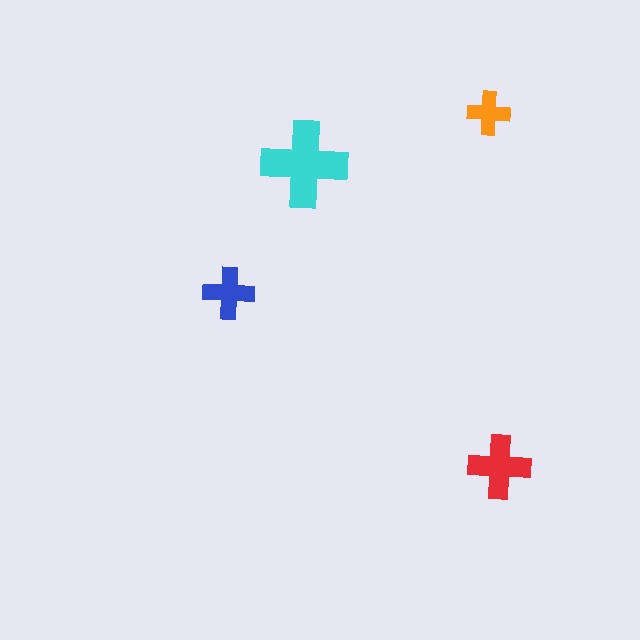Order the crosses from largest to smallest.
the cyan one, the red one, the blue one, the orange one.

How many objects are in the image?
There are 4 objects in the image.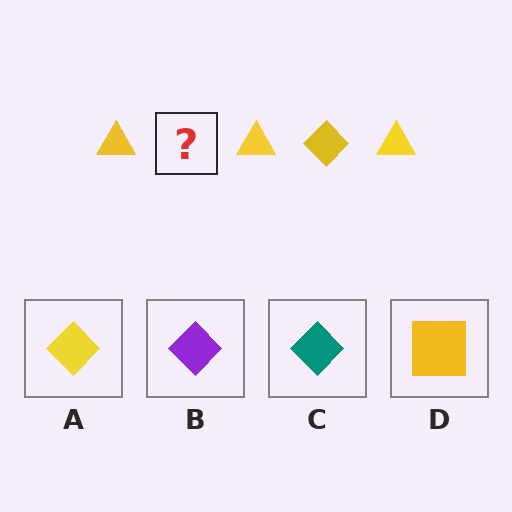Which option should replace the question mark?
Option A.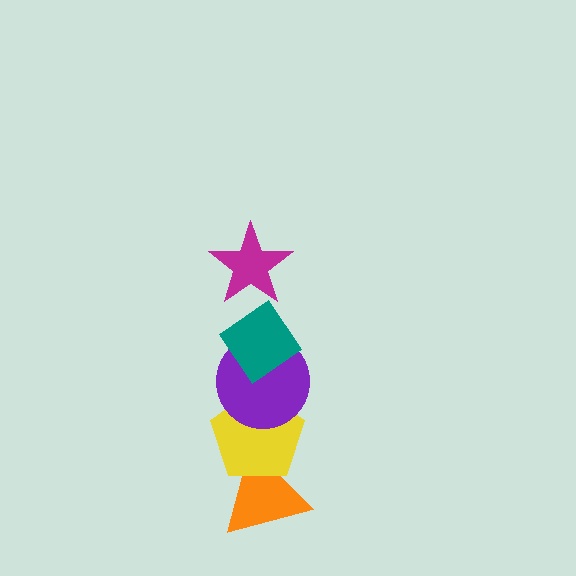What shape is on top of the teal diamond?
The magenta star is on top of the teal diamond.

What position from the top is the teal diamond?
The teal diamond is 2nd from the top.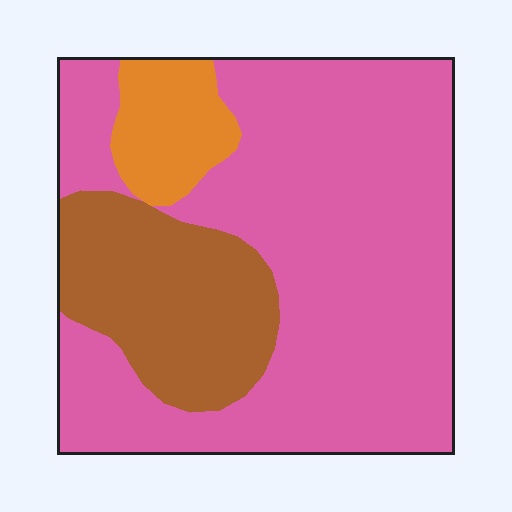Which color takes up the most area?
Pink, at roughly 70%.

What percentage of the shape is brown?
Brown covers 22% of the shape.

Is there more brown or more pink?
Pink.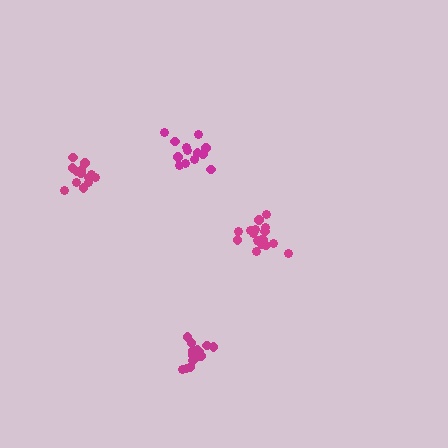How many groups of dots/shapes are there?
There are 4 groups.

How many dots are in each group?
Group 1: 14 dots, Group 2: 13 dots, Group 3: 18 dots, Group 4: 14 dots (59 total).